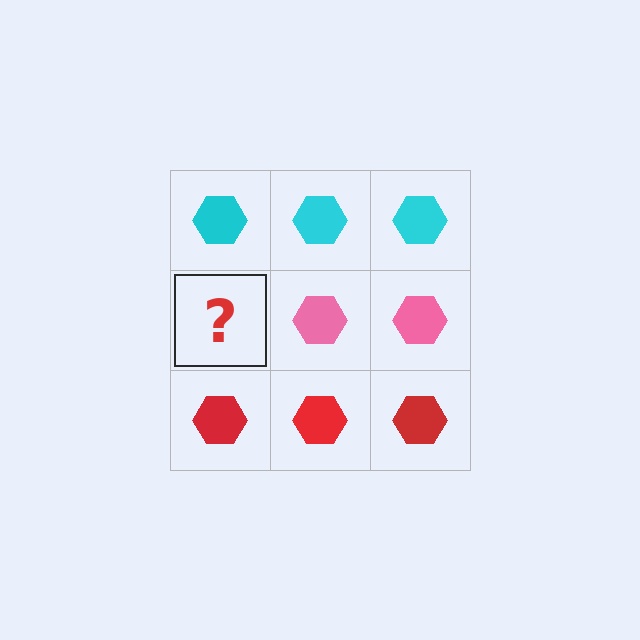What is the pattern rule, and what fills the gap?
The rule is that each row has a consistent color. The gap should be filled with a pink hexagon.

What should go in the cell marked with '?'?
The missing cell should contain a pink hexagon.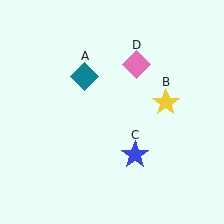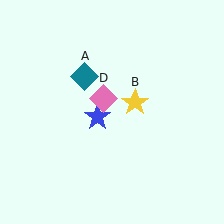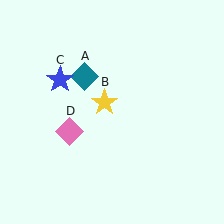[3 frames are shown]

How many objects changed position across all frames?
3 objects changed position: yellow star (object B), blue star (object C), pink diamond (object D).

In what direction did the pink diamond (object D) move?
The pink diamond (object D) moved down and to the left.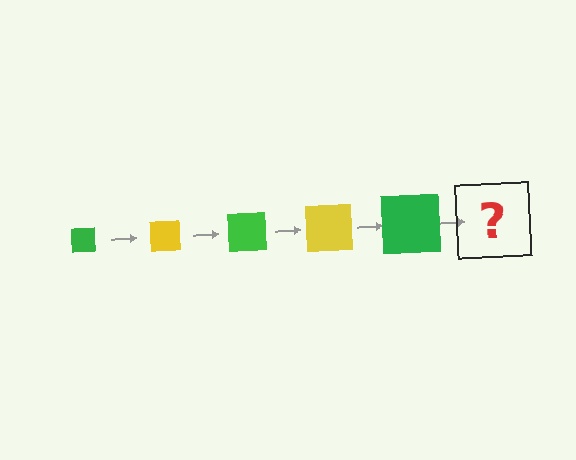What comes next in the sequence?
The next element should be a yellow square, larger than the previous one.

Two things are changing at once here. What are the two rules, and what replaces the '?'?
The two rules are that the square grows larger each step and the color cycles through green and yellow. The '?' should be a yellow square, larger than the previous one.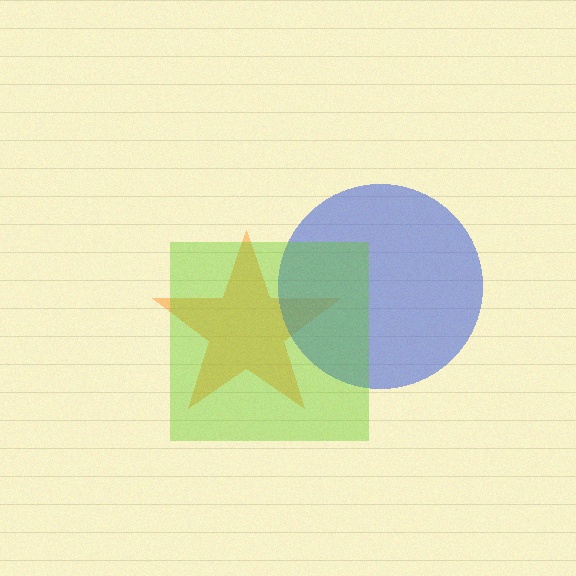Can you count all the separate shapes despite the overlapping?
Yes, there are 3 separate shapes.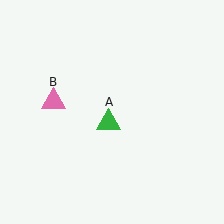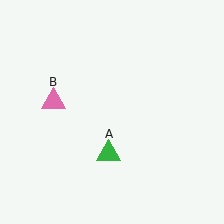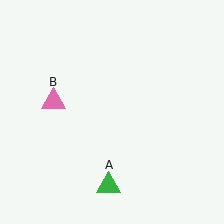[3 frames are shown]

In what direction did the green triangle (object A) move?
The green triangle (object A) moved down.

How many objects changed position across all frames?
1 object changed position: green triangle (object A).